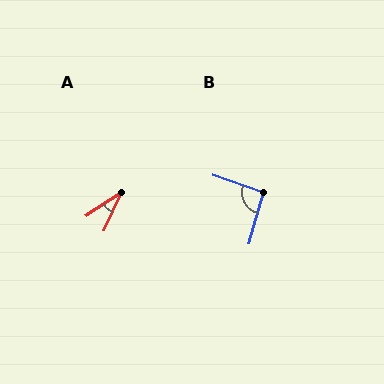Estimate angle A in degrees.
Approximately 32 degrees.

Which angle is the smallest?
A, at approximately 32 degrees.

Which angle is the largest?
B, at approximately 93 degrees.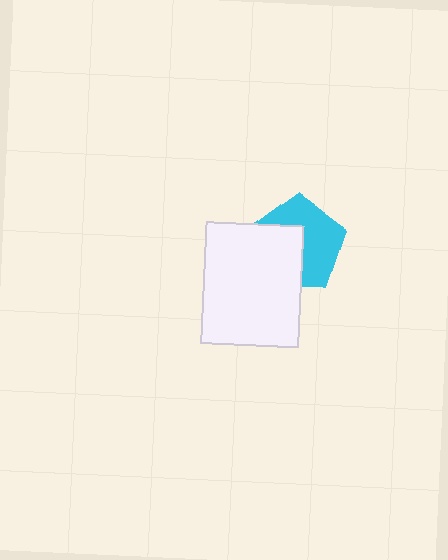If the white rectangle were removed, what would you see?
You would see the complete cyan pentagon.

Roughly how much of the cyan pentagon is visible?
About half of it is visible (roughly 55%).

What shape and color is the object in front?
The object in front is a white rectangle.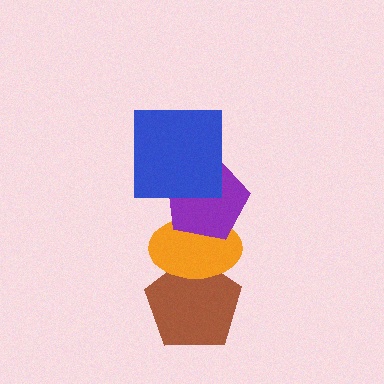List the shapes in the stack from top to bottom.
From top to bottom: the blue square, the purple pentagon, the orange ellipse, the brown pentagon.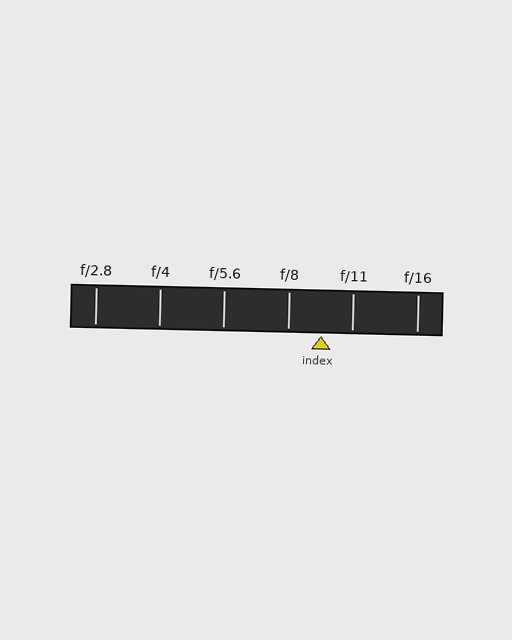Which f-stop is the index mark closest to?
The index mark is closest to f/11.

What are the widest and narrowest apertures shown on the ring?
The widest aperture shown is f/2.8 and the narrowest is f/16.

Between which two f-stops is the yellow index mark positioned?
The index mark is between f/8 and f/11.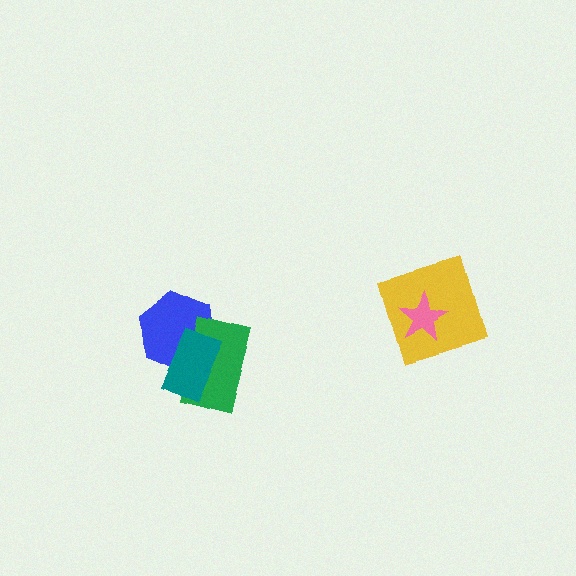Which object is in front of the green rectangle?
The teal rectangle is in front of the green rectangle.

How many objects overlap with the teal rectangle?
2 objects overlap with the teal rectangle.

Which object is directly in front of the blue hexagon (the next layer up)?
The green rectangle is directly in front of the blue hexagon.